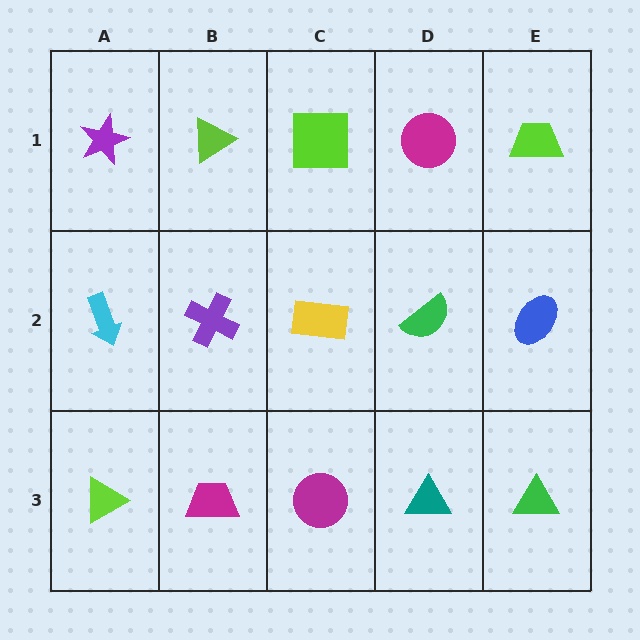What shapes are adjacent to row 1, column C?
A yellow rectangle (row 2, column C), a lime triangle (row 1, column B), a magenta circle (row 1, column D).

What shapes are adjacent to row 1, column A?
A cyan arrow (row 2, column A), a lime triangle (row 1, column B).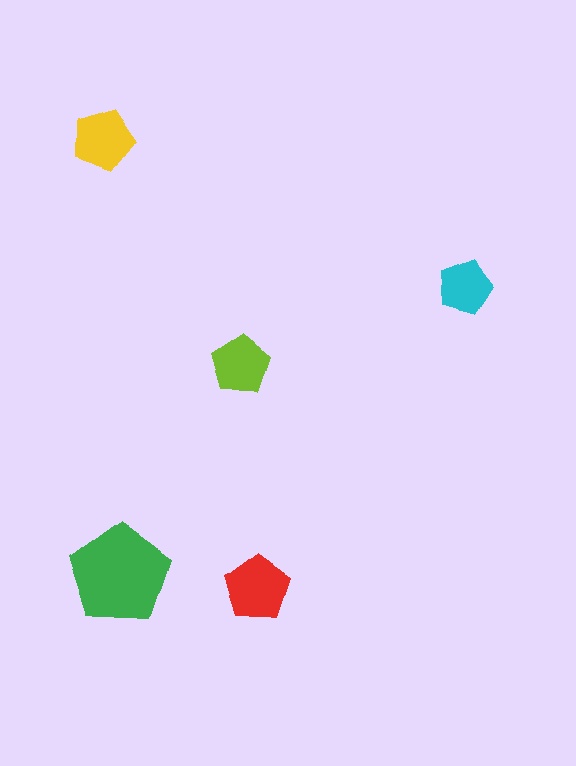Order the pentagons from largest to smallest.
the green one, the red one, the yellow one, the lime one, the cyan one.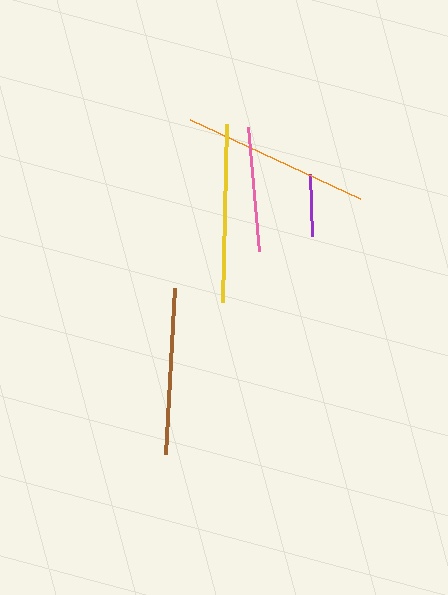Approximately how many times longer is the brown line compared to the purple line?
The brown line is approximately 2.7 times the length of the purple line.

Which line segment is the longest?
The orange line is the longest at approximately 188 pixels.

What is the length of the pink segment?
The pink segment is approximately 124 pixels long.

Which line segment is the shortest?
The purple line is the shortest at approximately 61 pixels.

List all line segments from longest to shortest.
From longest to shortest: orange, yellow, brown, pink, purple.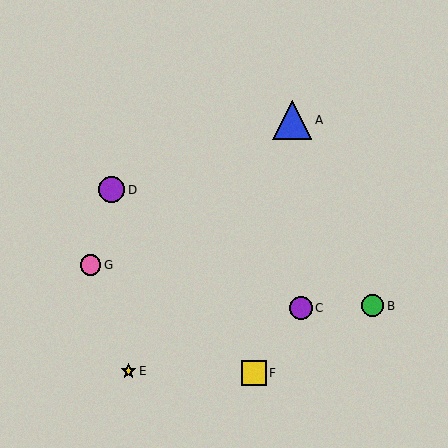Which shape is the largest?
The blue triangle (labeled A) is the largest.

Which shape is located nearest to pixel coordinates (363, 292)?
The green circle (labeled B) at (373, 306) is nearest to that location.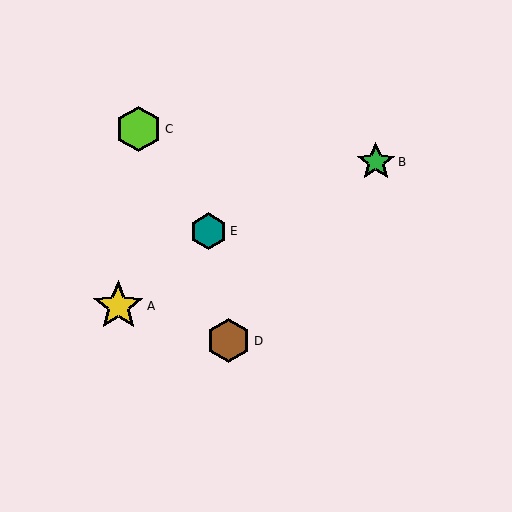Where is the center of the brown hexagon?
The center of the brown hexagon is at (229, 341).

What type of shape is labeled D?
Shape D is a brown hexagon.